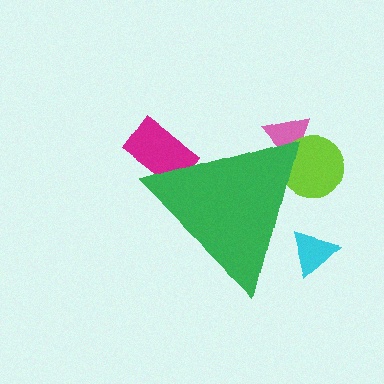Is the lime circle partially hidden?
Yes, the lime circle is partially hidden behind the green triangle.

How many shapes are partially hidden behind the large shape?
4 shapes are partially hidden.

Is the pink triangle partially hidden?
Yes, the pink triangle is partially hidden behind the green triangle.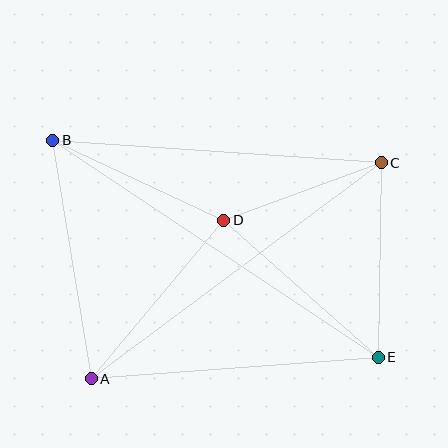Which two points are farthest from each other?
Points B and E are farthest from each other.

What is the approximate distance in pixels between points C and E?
The distance between C and E is approximately 195 pixels.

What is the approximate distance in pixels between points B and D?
The distance between B and D is approximately 189 pixels.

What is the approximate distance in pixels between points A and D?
The distance between A and D is approximately 207 pixels.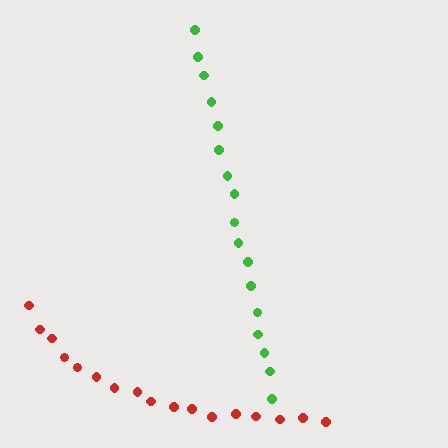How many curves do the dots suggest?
There are 2 distinct paths.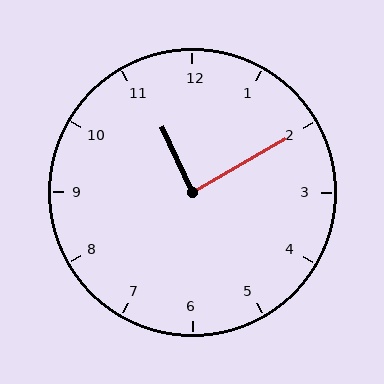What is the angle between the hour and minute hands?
Approximately 85 degrees.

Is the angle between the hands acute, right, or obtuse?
It is right.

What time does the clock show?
11:10.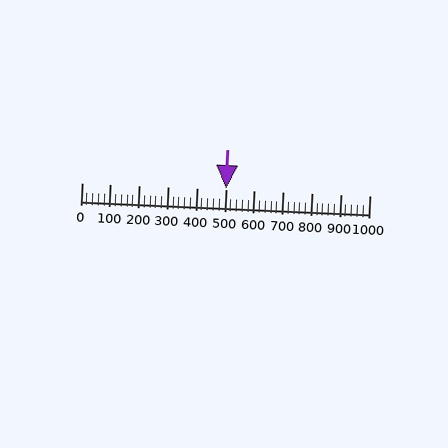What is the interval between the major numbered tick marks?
The major tick marks are spaced 100 units apart.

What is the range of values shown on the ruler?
The ruler shows values from 0 to 1000.